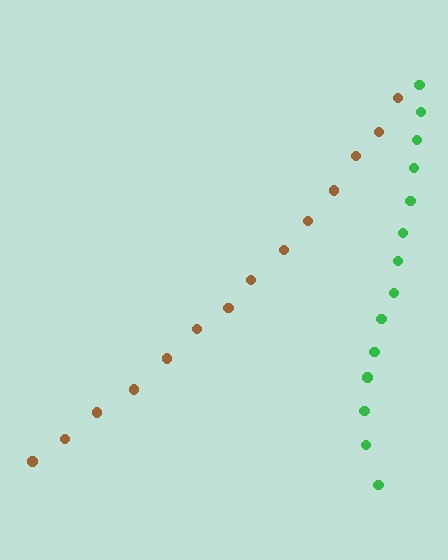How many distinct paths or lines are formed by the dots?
There are 2 distinct paths.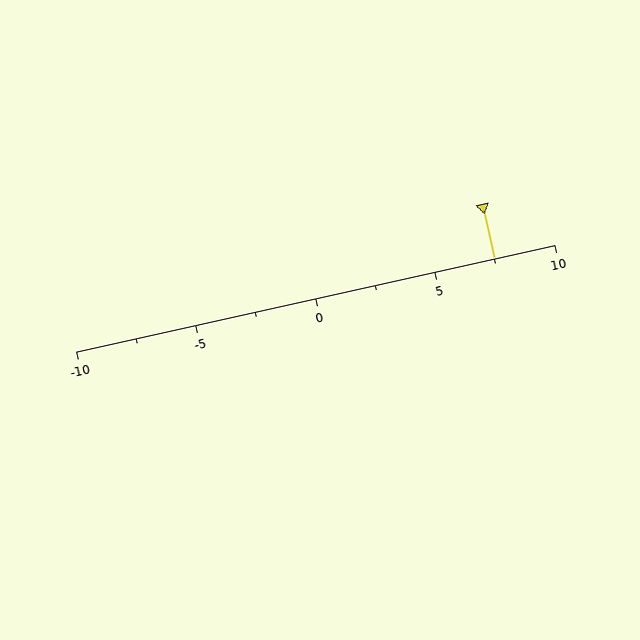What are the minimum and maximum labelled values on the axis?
The axis runs from -10 to 10.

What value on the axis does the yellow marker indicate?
The marker indicates approximately 7.5.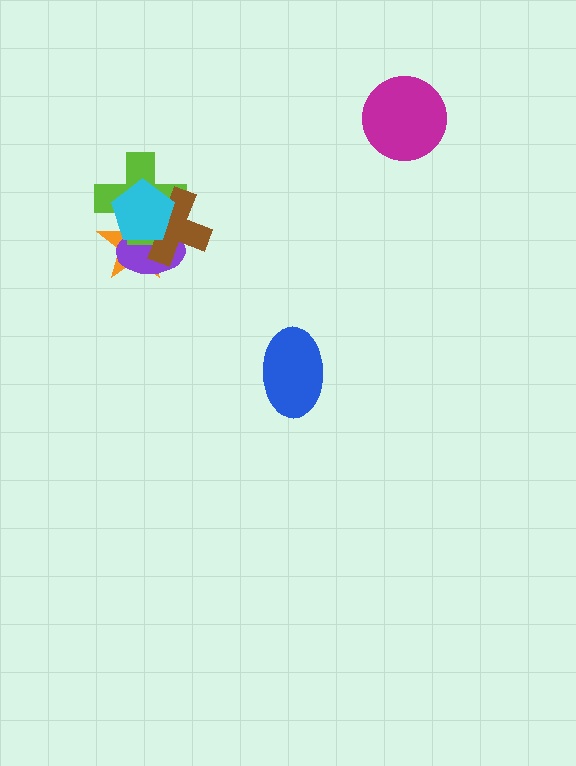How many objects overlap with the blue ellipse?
0 objects overlap with the blue ellipse.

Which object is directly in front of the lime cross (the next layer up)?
The brown cross is directly in front of the lime cross.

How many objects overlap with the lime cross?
4 objects overlap with the lime cross.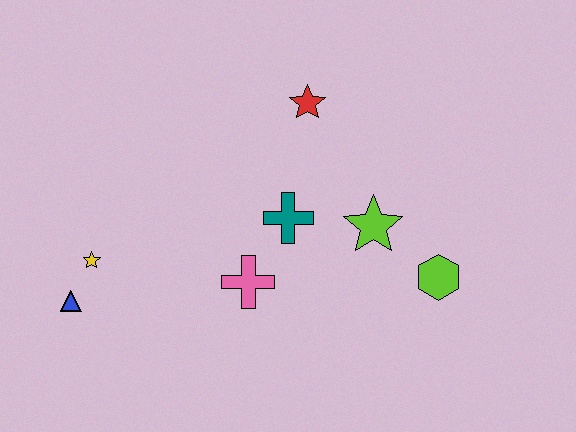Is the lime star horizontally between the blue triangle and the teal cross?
No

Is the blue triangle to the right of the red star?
No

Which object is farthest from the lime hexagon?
The blue triangle is farthest from the lime hexagon.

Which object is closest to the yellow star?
The blue triangle is closest to the yellow star.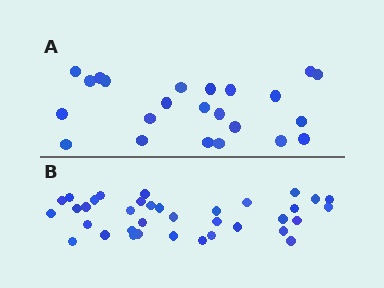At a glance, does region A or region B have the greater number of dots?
Region B (the bottom region) has more dots.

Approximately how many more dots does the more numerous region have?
Region B has approximately 15 more dots than region A.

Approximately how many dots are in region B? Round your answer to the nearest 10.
About 40 dots. (The exact count is 36, which rounds to 40.)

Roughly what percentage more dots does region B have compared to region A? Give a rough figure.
About 55% more.